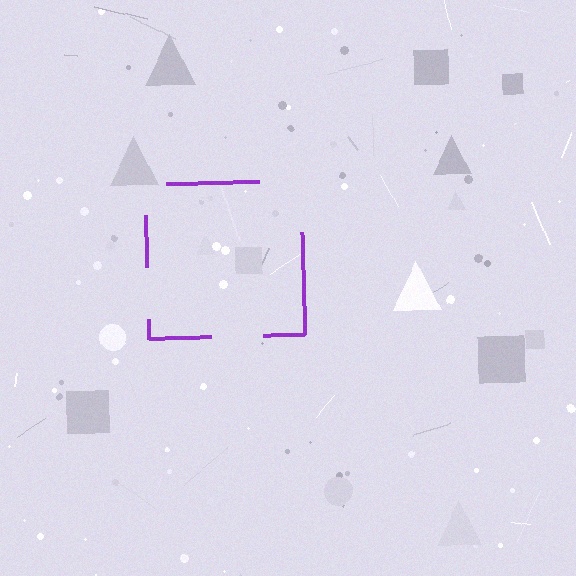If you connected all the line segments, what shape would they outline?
They would outline a square.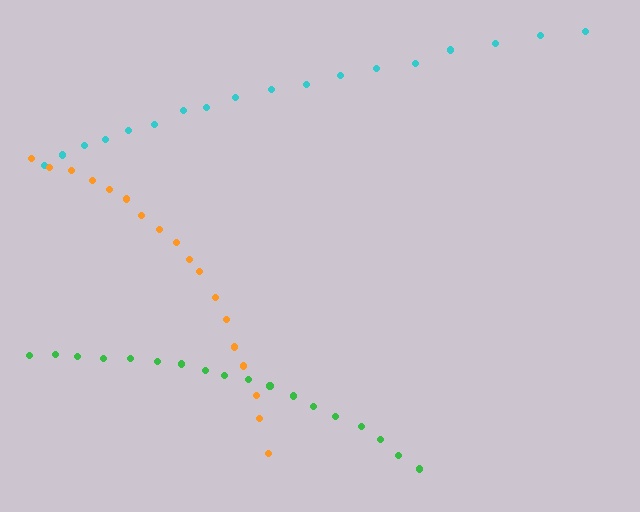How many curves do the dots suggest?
There are 3 distinct paths.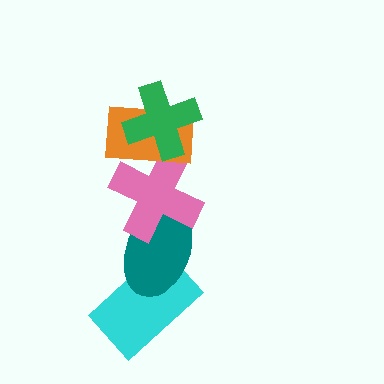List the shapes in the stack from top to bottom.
From top to bottom: the green cross, the orange rectangle, the pink cross, the teal ellipse, the cyan rectangle.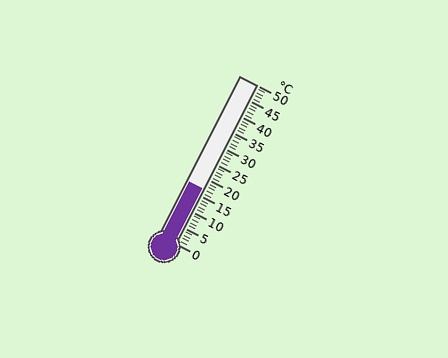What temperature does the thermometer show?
The thermometer shows approximately 17°C.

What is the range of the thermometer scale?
The thermometer scale ranges from 0°C to 50°C.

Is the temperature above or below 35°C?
The temperature is below 35°C.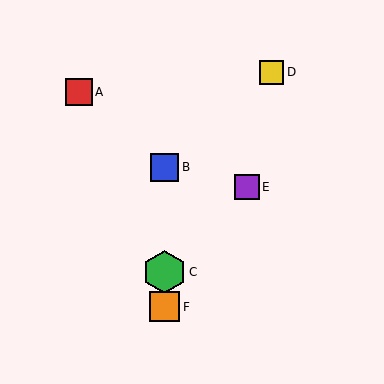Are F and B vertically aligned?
Yes, both are at x≈165.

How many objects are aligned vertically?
3 objects (B, C, F) are aligned vertically.